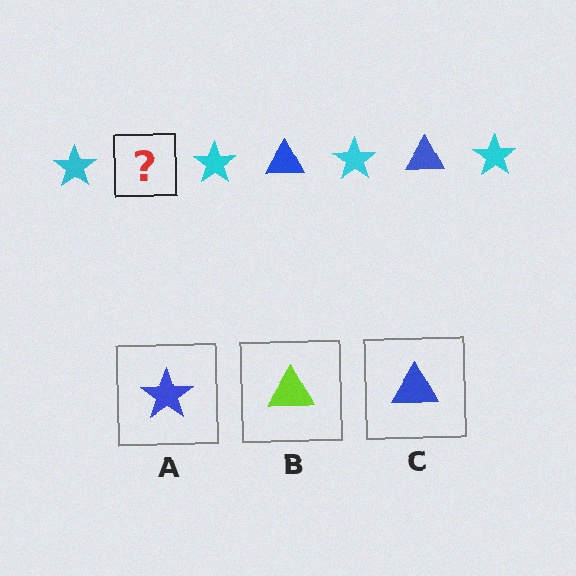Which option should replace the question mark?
Option C.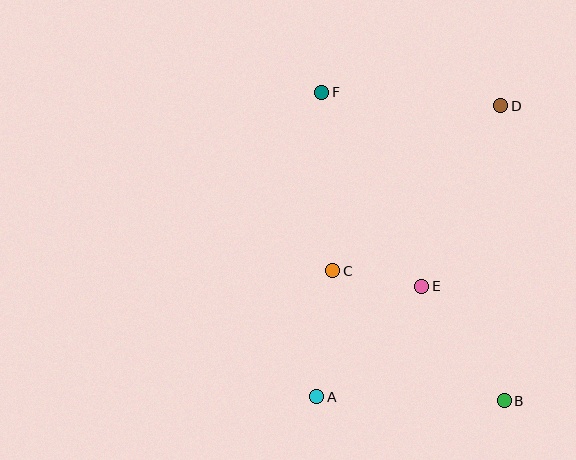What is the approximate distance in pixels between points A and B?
The distance between A and B is approximately 188 pixels.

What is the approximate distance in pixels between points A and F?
The distance between A and F is approximately 305 pixels.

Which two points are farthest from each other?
Points B and F are farthest from each other.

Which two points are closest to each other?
Points C and E are closest to each other.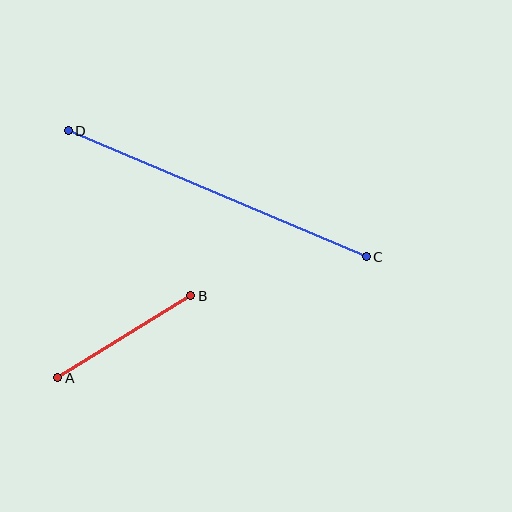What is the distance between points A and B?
The distance is approximately 156 pixels.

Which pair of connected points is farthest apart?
Points C and D are farthest apart.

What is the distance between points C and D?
The distance is approximately 324 pixels.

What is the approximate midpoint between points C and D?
The midpoint is at approximately (217, 194) pixels.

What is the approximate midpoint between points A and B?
The midpoint is at approximately (124, 337) pixels.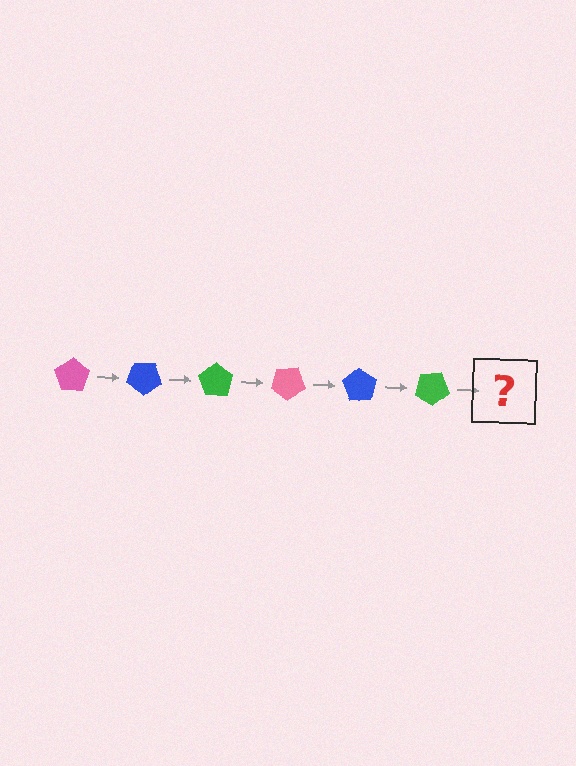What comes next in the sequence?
The next element should be a pink pentagon, rotated 210 degrees from the start.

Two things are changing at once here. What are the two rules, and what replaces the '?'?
The two rules are that it rotates 35 degrees each step and the color cycles through pink, blue, and green. The '?' should be a pink pentagon, rotated 210 degrees from the start.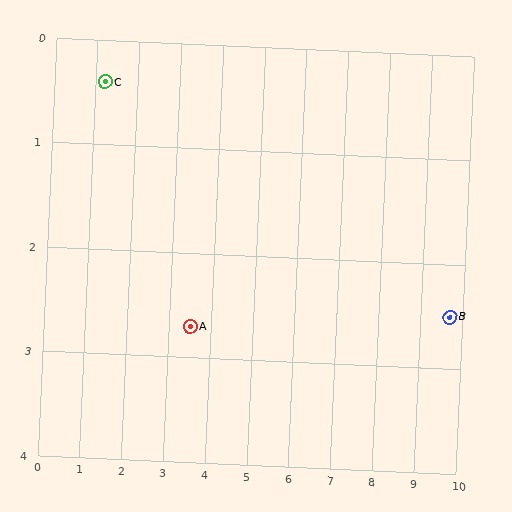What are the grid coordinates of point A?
Point A is at approximately (3.5, 2.7).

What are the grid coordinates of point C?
Point C is at approximately (1.2, 0.4).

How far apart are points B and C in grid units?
Points B and C are about 8.8 grid units apart.